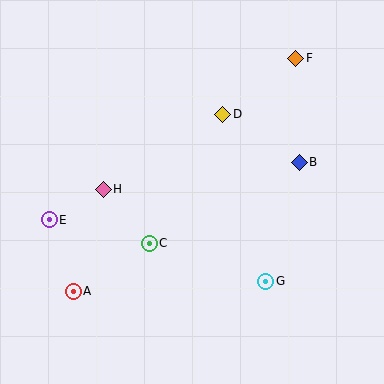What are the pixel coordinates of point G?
Point G is at (266, 281).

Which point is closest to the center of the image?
Point C at (149, 243) is closest to the center.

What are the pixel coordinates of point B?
Point B is at (299, 162).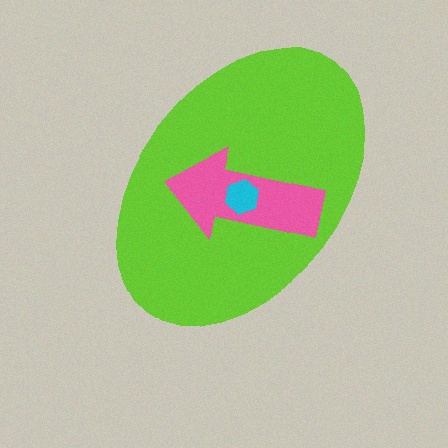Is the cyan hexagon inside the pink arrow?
Yes.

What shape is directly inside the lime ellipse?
The pink arrow.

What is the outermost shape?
The lime ellipse.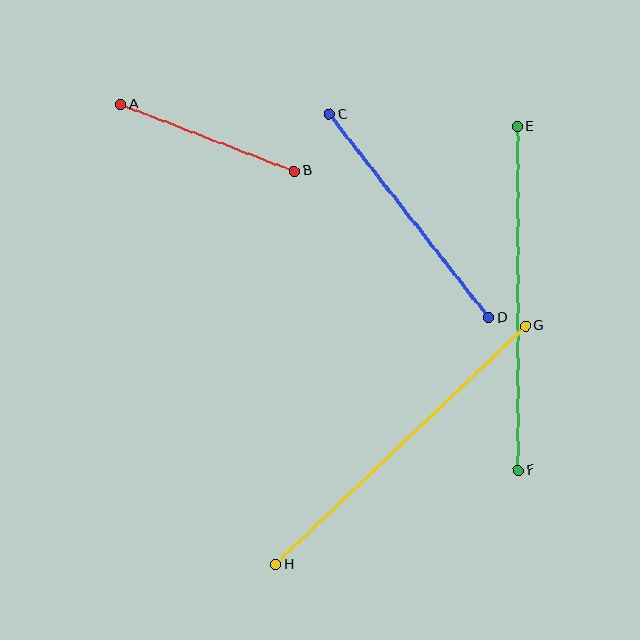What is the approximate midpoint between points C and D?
The midpoint is at approximately (409, 216) pixels.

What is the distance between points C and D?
The distance is approximately 259 pixels.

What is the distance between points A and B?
The distance is approximately 186 pixels.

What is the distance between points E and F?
The distance is approximately 343 pixels.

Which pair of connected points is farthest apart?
Points G and H are farthest apart.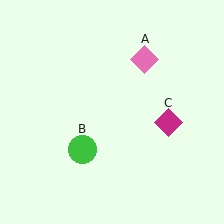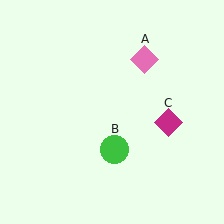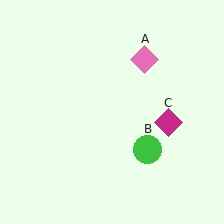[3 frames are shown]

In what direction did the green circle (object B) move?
The green circle (object B) moved right.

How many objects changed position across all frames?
1 object changed position: green circle (object B).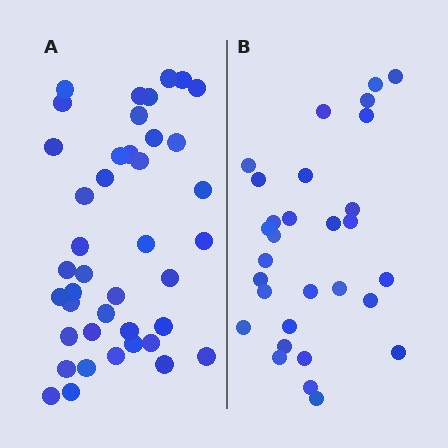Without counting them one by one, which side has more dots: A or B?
Region A (the left region) has more dots.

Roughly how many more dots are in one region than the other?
Region A has roughly 12 or so more dots than region B.